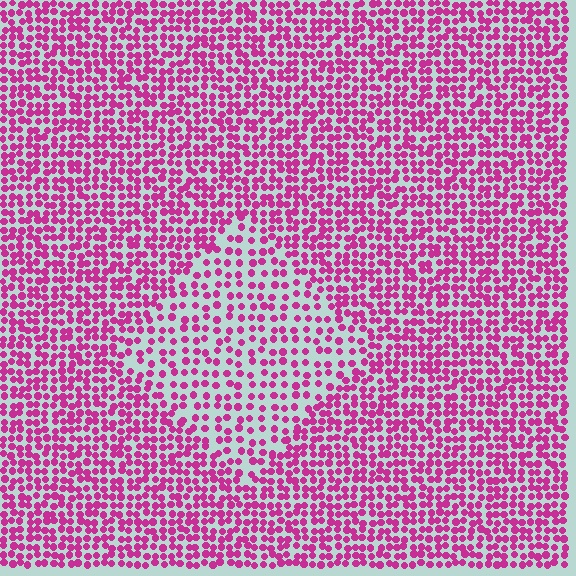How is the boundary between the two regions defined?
The boundary is defined by a change in element density (approximately 1.8x ratio). All elements are the same color, size, and shape.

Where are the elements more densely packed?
The elements are more densely packed outside the diamond boundary.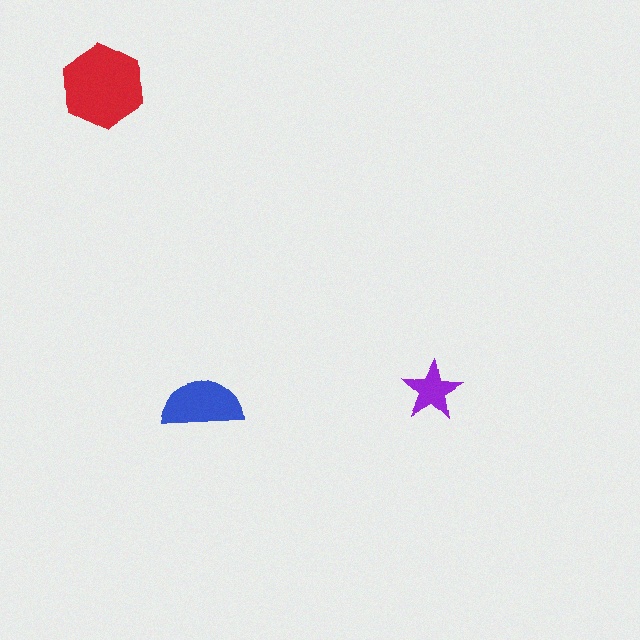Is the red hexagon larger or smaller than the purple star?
Larger.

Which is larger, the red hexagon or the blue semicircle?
The red hexagon.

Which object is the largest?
The red hexagon.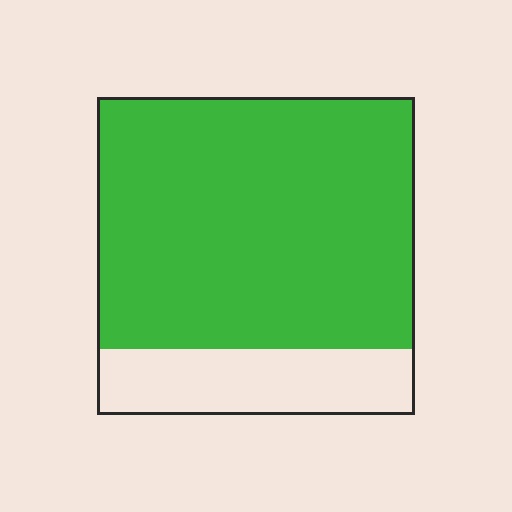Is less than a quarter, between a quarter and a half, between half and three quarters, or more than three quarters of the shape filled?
More than three quarters.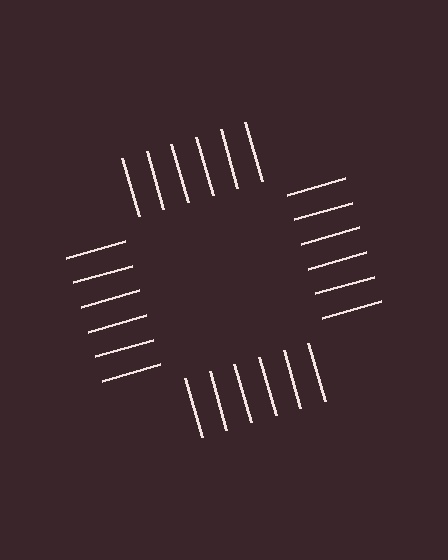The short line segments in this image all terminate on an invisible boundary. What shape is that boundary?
An illusory square — the line segments terminate on its edges but no continuous stroke is drawn.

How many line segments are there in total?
24 — 6 along each of the 4 edges.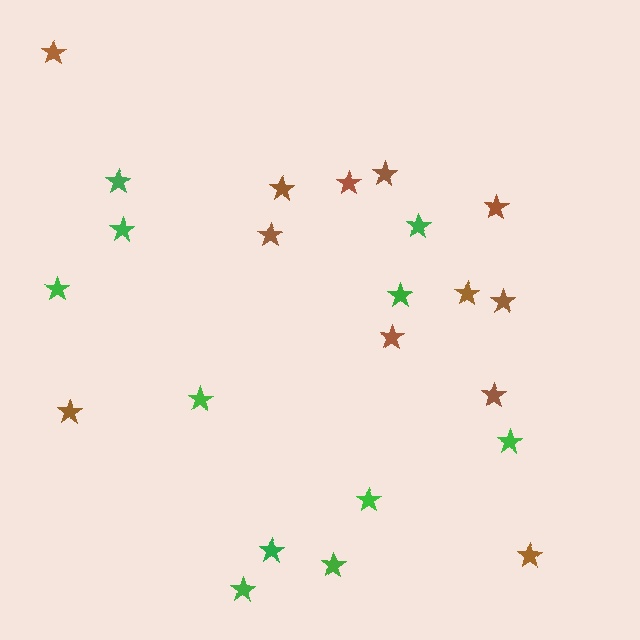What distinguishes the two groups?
There are 2 groups: one group of brown stars (12) and one group of green stars (11).